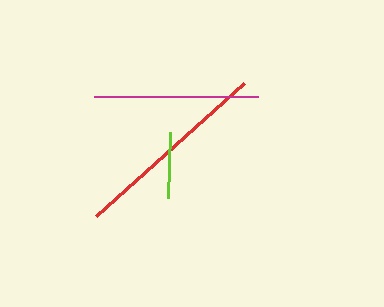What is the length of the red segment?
The red segment is approximately 199 pixels long.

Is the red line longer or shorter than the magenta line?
The red line is longer than the magenta line.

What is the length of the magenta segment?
The magenta segment is approximately 163 pixels long.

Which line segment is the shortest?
The lime line is the shortest at approximately 66 pixels.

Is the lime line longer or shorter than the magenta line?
The magenta line is longer than the lime line.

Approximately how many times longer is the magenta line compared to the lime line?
The magenta line is approximately 2.5 times the length of the lime line.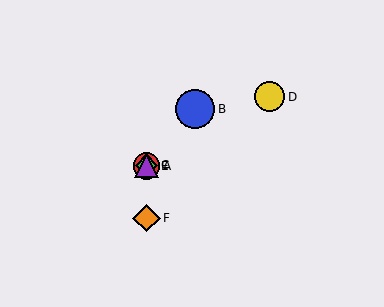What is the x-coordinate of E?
Object E is at x≈147.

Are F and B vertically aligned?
No, F is at x≈147 and B is at x≈195.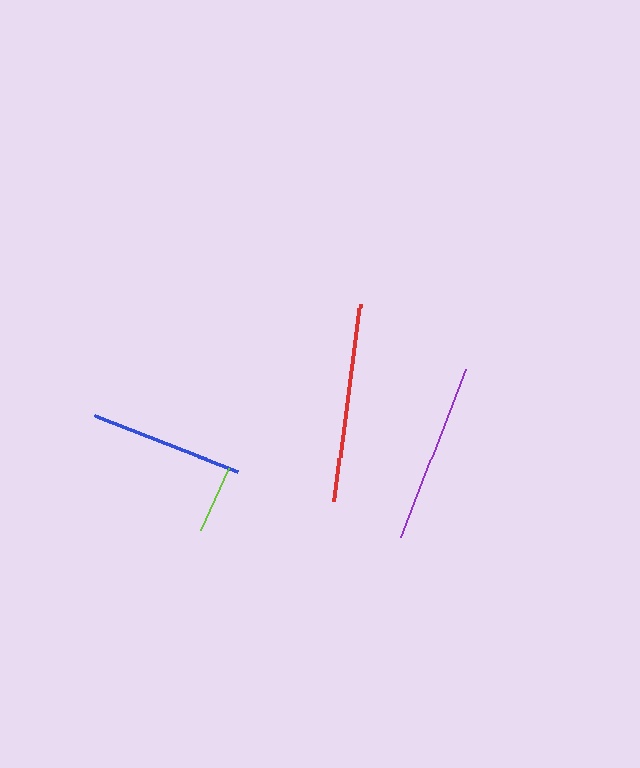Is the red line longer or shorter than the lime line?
The red line is longer than the lime line.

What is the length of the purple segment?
The purple segment is approximately 180 pixels long.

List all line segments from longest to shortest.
From longest to shortest: red, purple, blue, lime.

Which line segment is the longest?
The red line is the longest at approximately 198 pixels.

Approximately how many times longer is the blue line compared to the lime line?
The blue line is approximately 2.3 times the length of the lime line.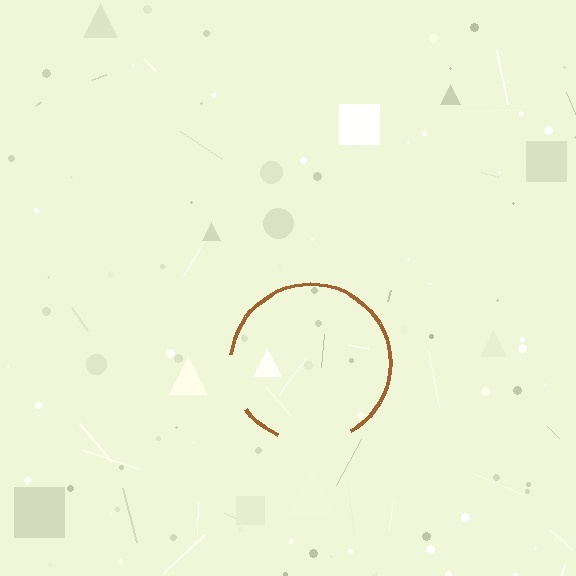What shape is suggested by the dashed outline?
The dashed outline suggests a circle.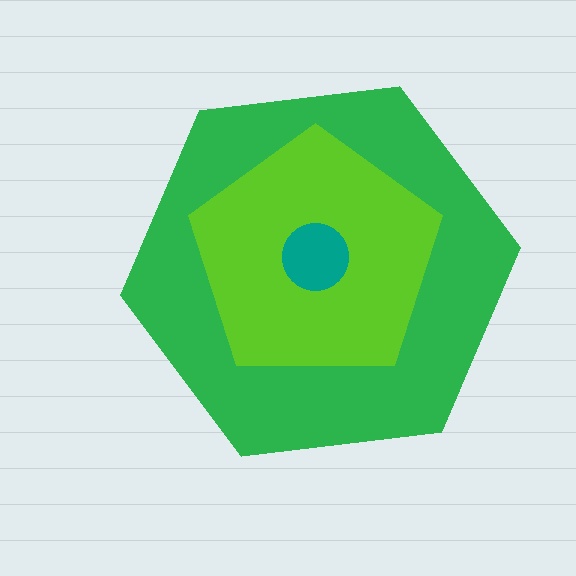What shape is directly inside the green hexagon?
The lime pentagon.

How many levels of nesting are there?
3.